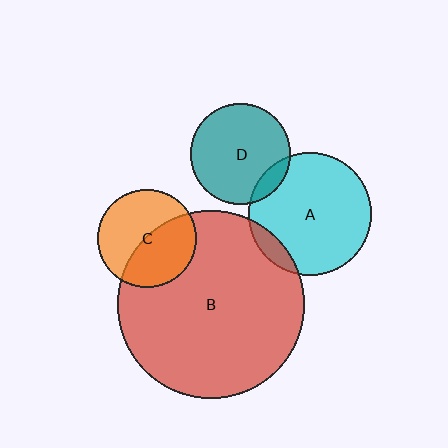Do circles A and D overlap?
Yes.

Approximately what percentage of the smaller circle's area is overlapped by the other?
Approximately 10%.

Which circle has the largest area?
Circle B (red).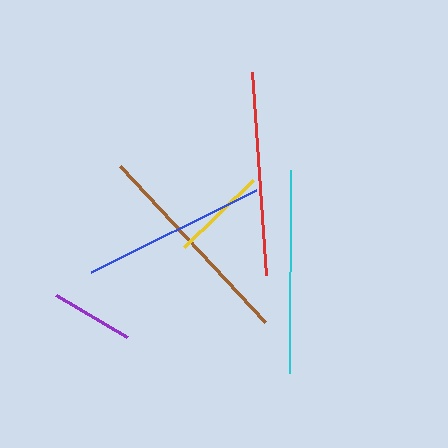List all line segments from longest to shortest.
From longest to shortest: brown, red, cyan, blue, yellow, purple.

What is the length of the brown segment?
The brown segment is approximately 213 pixels long.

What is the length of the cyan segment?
The cyan segment is approximately 203 pixels long.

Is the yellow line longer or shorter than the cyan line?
The cyan line is longer than the yellow line.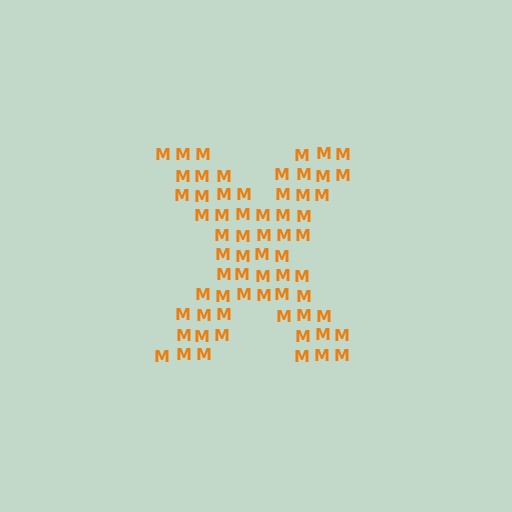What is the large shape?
The large shape is the letter X.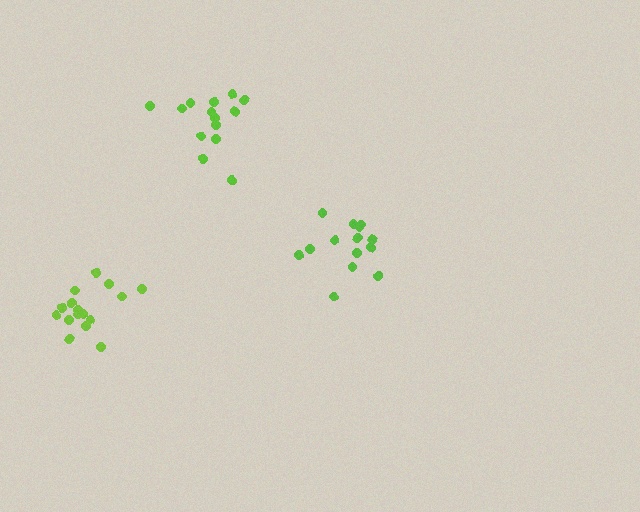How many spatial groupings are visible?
There are 3 spatial groupings.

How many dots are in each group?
Group 1: 16 dots, Group 2: 14 dots, Group 3: 14 dots (44 total).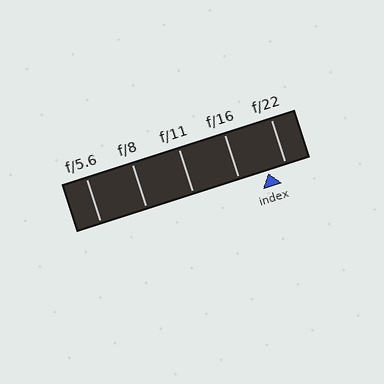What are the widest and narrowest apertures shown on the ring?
The widest aperture shown is f/5.6 and the narrowest is f/22.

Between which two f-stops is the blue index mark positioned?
The index mark is between f/16 and f/22.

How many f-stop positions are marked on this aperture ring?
There are 5 f-stop positions marked.